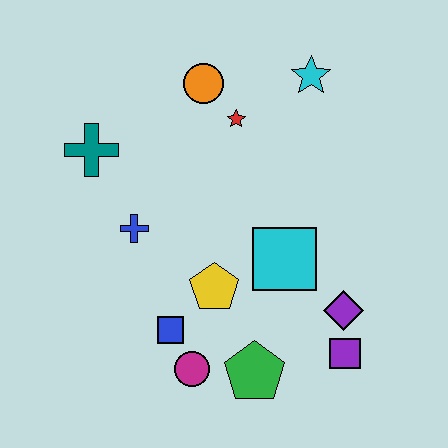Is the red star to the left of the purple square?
Yes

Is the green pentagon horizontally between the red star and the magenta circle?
No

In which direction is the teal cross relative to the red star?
The teal cross is to the left of the red star.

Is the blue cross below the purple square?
No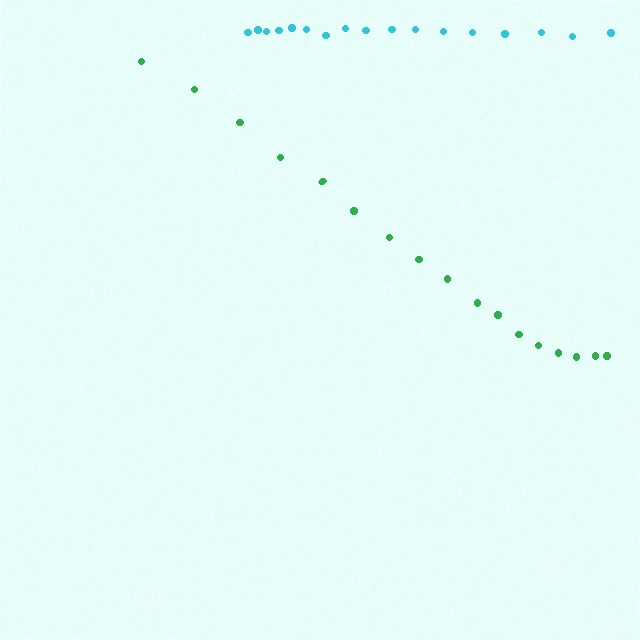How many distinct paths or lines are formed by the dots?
There are 2 distinct paths.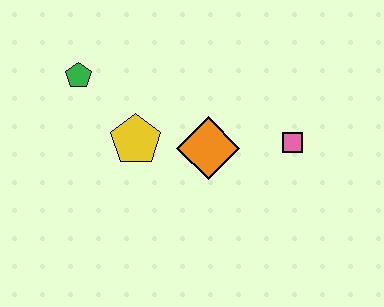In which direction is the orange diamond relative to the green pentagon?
The orange diamond is to the right of the green pentagon.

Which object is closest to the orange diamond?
The yellow pentagon is closest to the orange diamond.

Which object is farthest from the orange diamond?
The green pentagon is farthest from the orange diamond.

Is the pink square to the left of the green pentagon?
No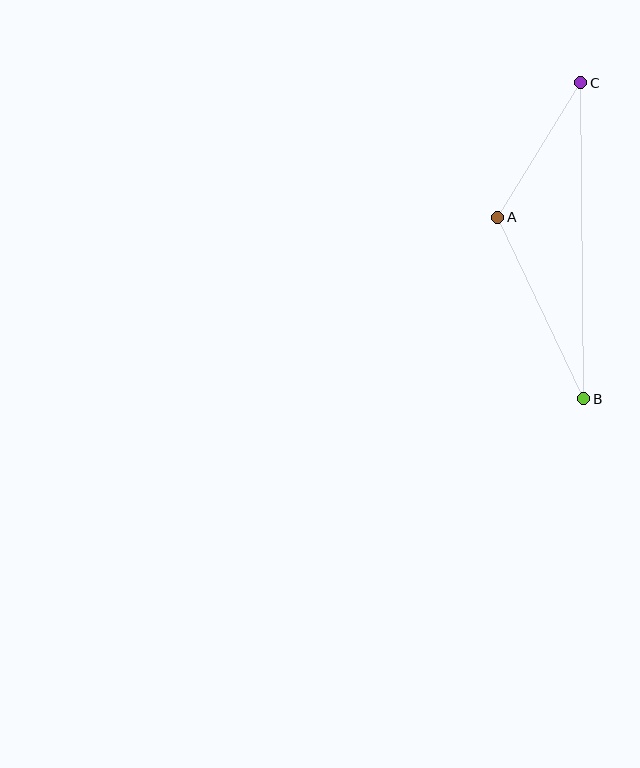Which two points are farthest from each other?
Points B and C are farthest from each other.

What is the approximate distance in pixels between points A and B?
The distance between A and B is approximately 201 pixels.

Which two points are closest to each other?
Points A and C are closest to each other.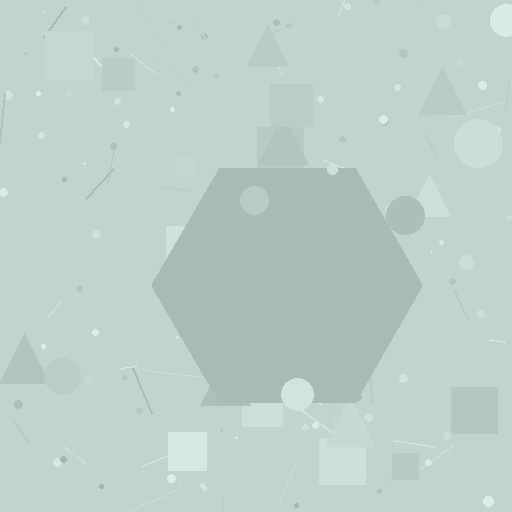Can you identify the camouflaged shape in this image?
The camouflaged shape is a hexagon.